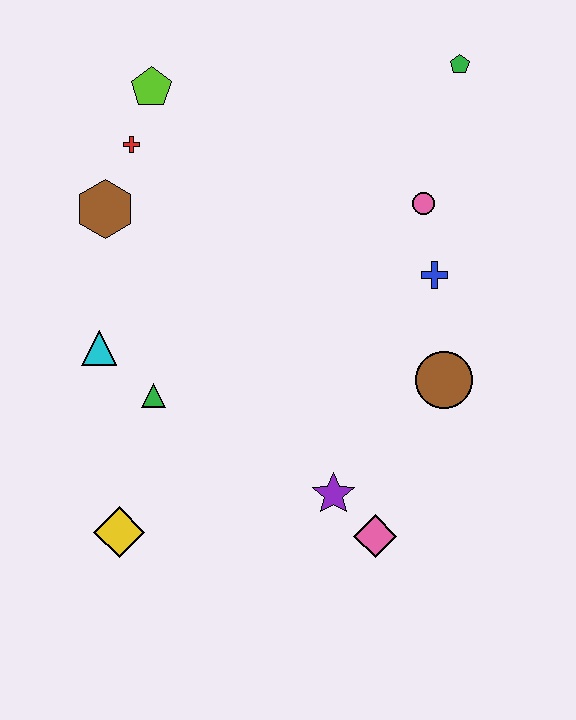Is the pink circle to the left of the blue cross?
Yes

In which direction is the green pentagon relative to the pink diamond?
The green pentagon is above the pink diamond.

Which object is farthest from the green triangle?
The green pentagon is farthest from the green triangle.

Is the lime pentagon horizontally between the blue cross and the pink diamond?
No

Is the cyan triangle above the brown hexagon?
No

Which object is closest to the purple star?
The pink diamond is closest to the purple star.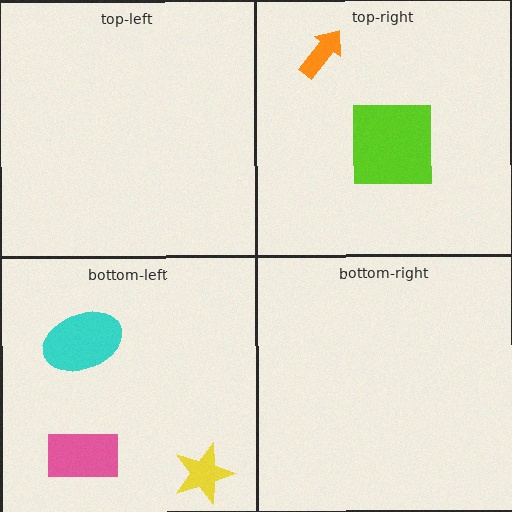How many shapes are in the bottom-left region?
3.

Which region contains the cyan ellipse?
The bottom-left region.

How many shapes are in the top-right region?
2.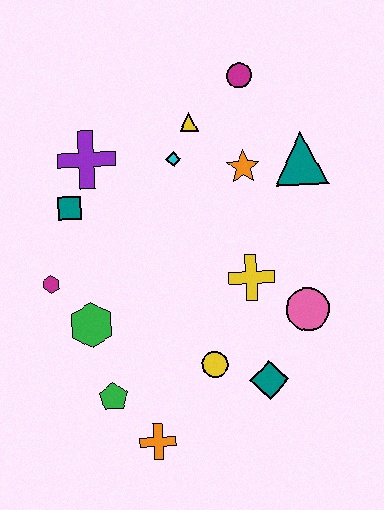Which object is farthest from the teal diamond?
The magenta circle is farthest from the teal diamond.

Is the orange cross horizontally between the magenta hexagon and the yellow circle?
Yes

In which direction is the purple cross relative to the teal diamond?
The purple cross is above the teal diamond.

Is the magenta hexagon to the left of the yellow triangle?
Yes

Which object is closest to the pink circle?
The yellow cross is closest to the pink circle.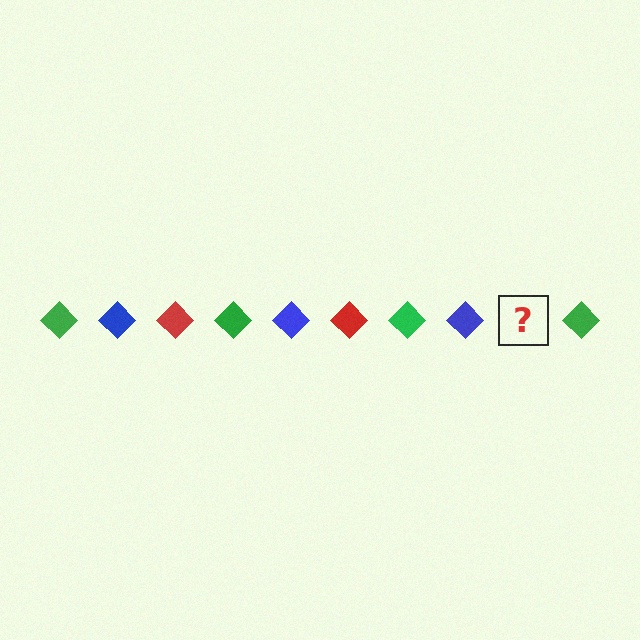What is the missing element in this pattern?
The missing element is a red diamond.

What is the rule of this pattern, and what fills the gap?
The rule is that the pattern cycles through green, blue, red diamonds. The gap should be filled with a red diamond.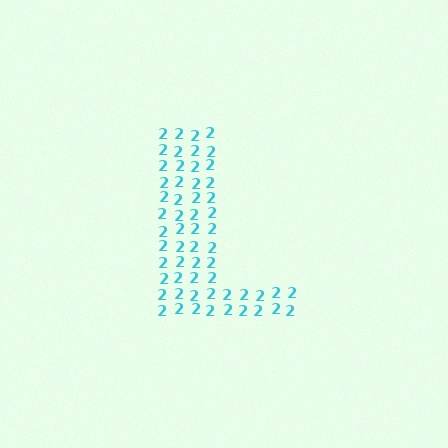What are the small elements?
The small elements are digit 2's.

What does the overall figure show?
The overall figure shows the letter L.